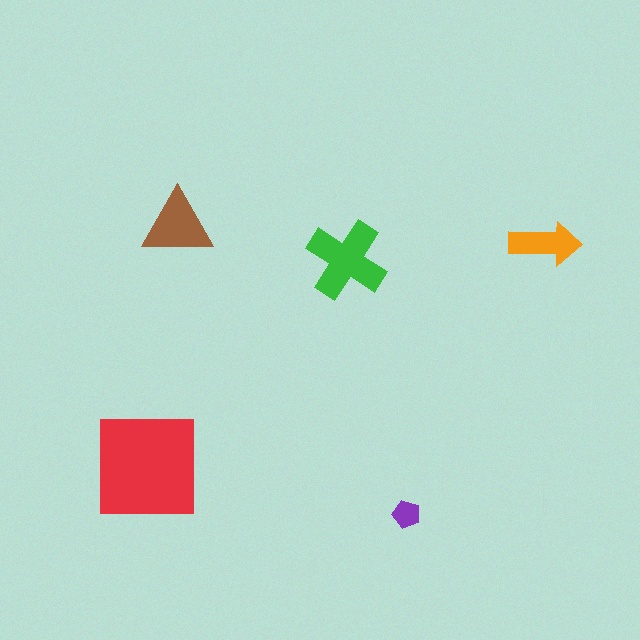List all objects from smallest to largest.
The purple pentagon, the orange arrow, the brown triangle, the green cross, the red square.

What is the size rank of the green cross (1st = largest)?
2nd.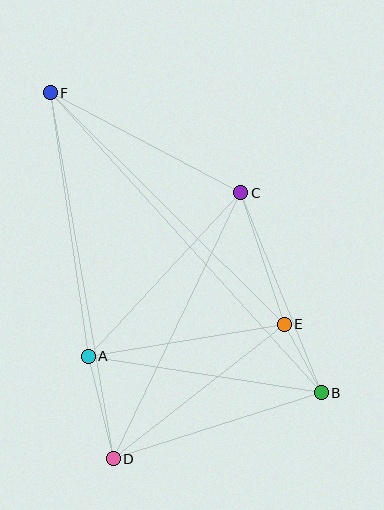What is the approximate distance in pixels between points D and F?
The distance between D and F is approximately 371 pixels.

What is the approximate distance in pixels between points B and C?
The distance between B and C is approximately 216 pixels.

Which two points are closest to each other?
Points B and E are closest to each other.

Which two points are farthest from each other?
Points B and F are farthest from each other.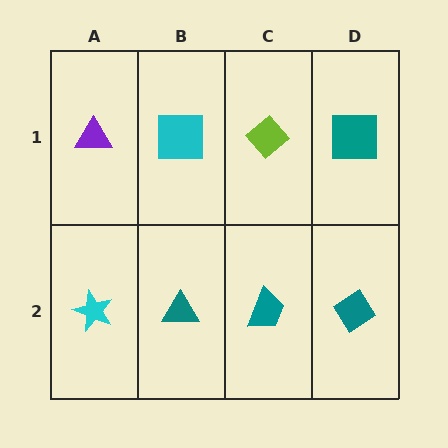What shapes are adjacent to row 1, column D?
A teal diamond (row 2, column D), a lime diamond (row 1, column C).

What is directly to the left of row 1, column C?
A cyan square.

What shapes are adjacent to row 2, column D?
A teal square (row 1, column D), a teal trapezoid (row 2, column C).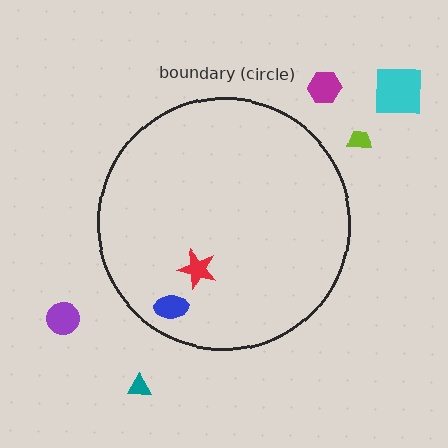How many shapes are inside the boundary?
2 inside, 5 outside.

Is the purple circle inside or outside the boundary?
Outside.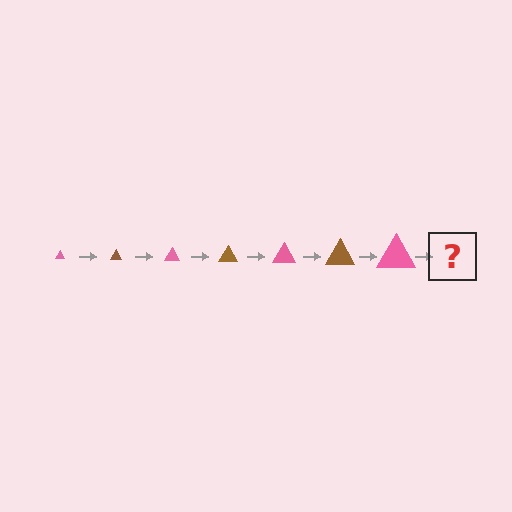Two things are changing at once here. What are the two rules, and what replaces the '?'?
The two rules are that the triangle grows larger each step and the color cycles through pink and brown. The '?' should be a brown triangle, larger than the previous one.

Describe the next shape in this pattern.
It should be a brown triangle, larger than the previous one.